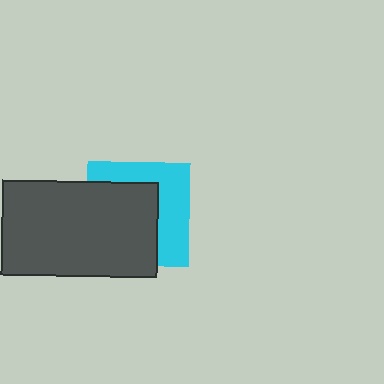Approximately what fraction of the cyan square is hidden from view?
Roughly 57% of the cyan square is hidden behind the dark gray rectangle.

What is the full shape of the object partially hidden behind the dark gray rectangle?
The partially hidden object is a cyan square.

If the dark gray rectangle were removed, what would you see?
You would see the complete cyan square.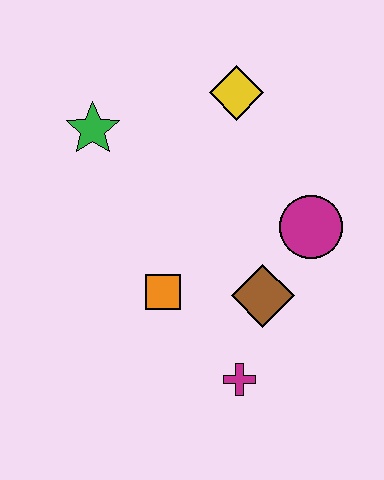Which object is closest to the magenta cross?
The brown diamond is closest to the magenta cross.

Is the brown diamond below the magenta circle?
Yes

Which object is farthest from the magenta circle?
The green star is farthest from the magenta circle.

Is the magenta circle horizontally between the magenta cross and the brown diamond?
No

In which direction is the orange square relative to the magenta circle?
The orange square is to the left of the magenta circle.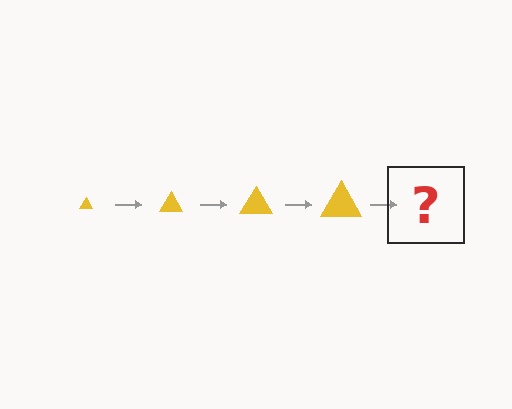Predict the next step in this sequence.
The next step is a yellow triangle, larger than the previous one.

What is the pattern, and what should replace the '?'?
The pattern is that the triangle gets progressively larger each step. The '?' should be a yellow triangle, larger than the previous one.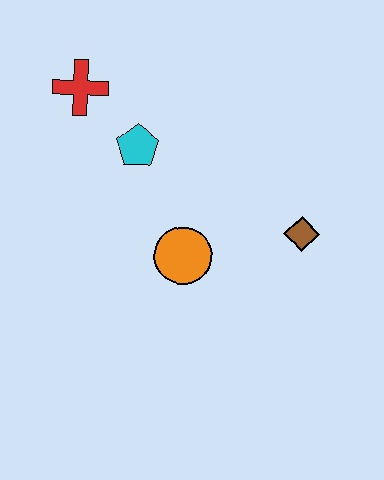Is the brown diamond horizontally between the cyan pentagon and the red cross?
No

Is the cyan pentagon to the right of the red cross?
Yes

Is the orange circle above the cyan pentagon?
No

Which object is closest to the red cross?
The cyan pentagon is closest to the red cross.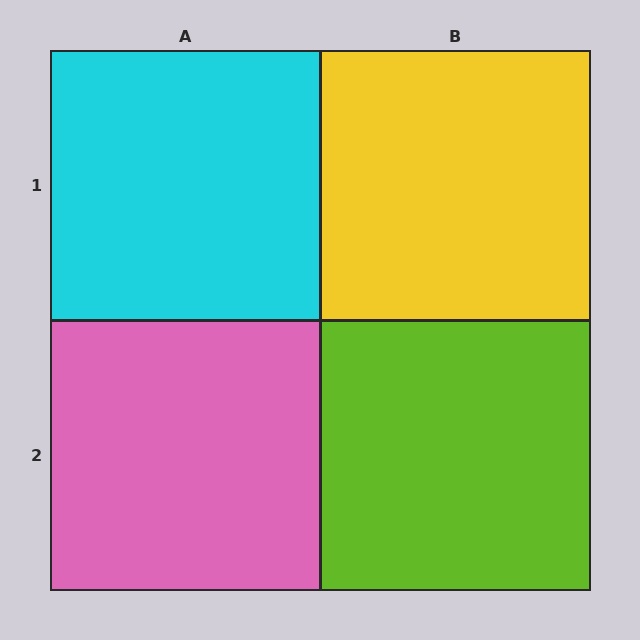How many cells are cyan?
1 cell is cyan.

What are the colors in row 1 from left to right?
Cyan, yellow.